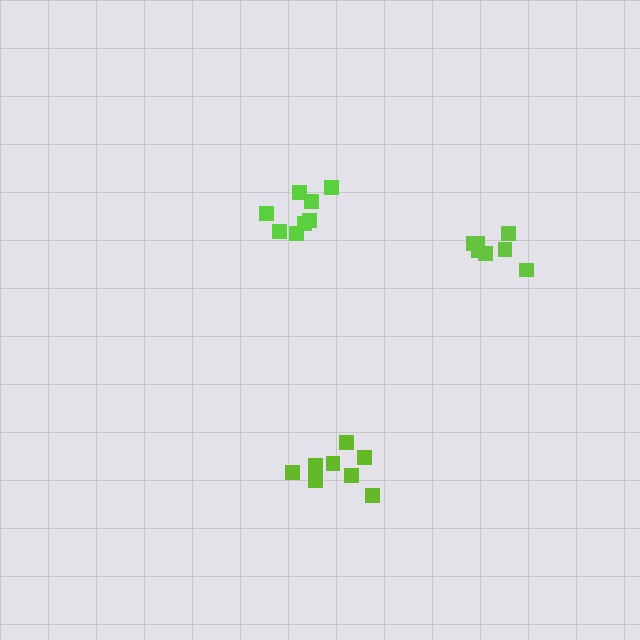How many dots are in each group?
Group 1: 8 dots, Group 2: 8 dots, Group 3: 7 dots (23 total).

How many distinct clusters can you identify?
There are 3 distinct clusters.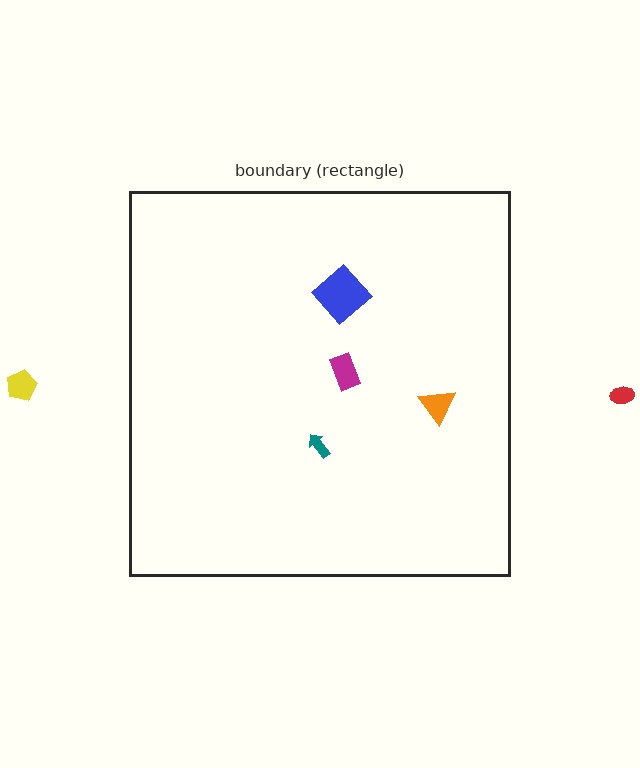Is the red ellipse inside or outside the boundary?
Outside.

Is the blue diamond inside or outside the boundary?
Inside.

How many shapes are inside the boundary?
4 inside, 2 outside.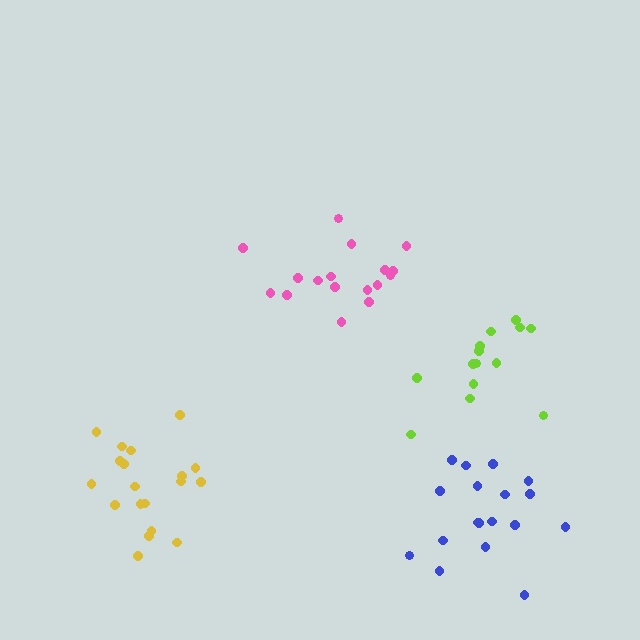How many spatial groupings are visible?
There are 4 spatial groupings.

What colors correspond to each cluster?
The clusters are colored: pink, blue, yellow, lime.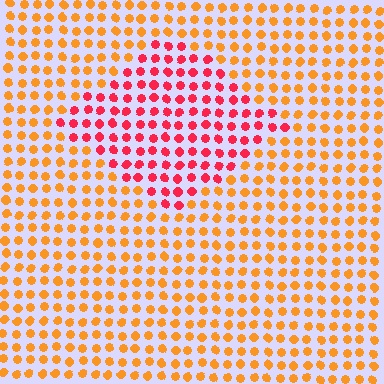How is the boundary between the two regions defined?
The boundary is defined purely by a slight shift in hue (about 43 degrees). Spacing, size, and orientation are identical on both sides.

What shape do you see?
I see a diamond.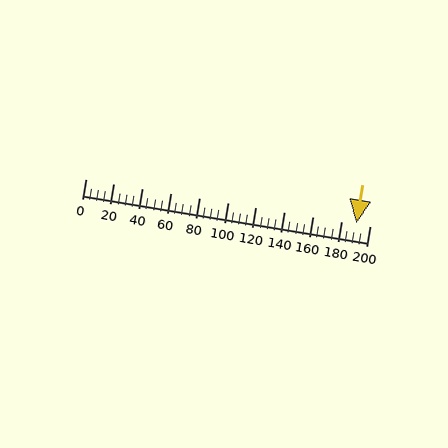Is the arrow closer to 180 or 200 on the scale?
The arrow is closer to 200.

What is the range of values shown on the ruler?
The ruler shows values from 0 to 200.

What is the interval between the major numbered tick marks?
The major tick marks are spaced 20 units apart.